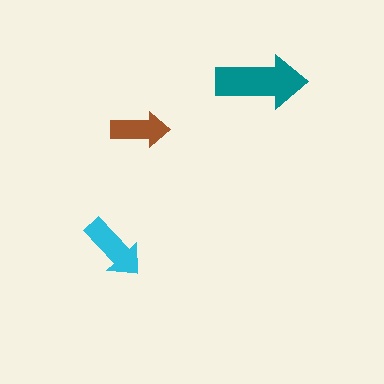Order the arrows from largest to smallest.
the teal one, the cyan one, the brown one.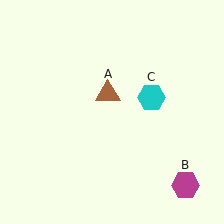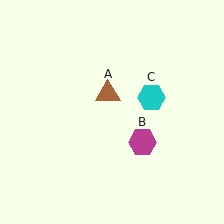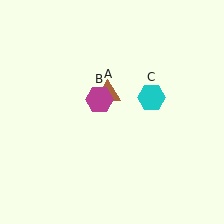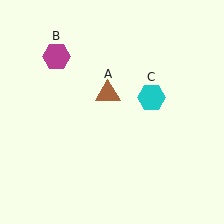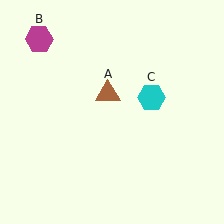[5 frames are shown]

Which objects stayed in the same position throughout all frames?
Brown triangle (object A) and cyan hexagon (object C) remained stationary.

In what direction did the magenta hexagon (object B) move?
The magenta hexagon (object B) moved up and to the left.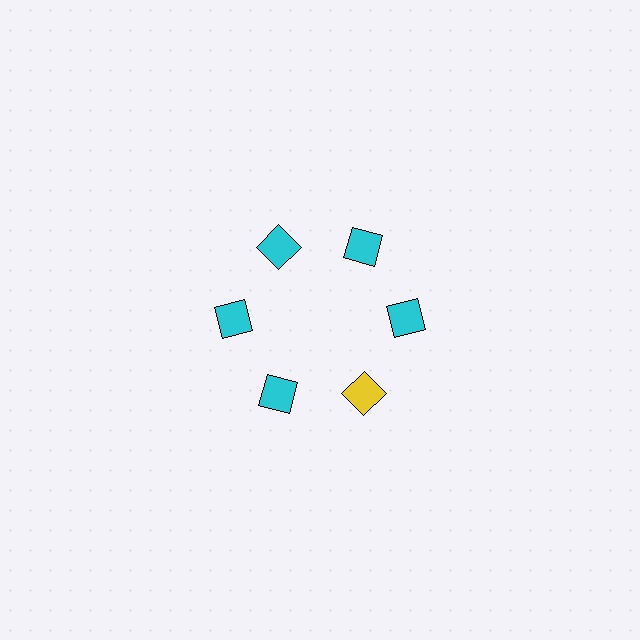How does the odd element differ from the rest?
It has a different color: yellow instead of cyan.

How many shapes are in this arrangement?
There are 6 shapes arranged in a ring pattern.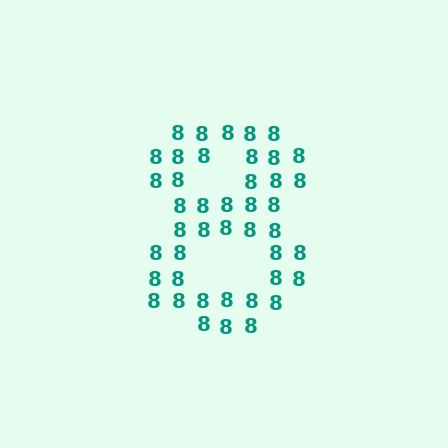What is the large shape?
The large shape is the digit 8.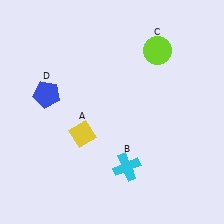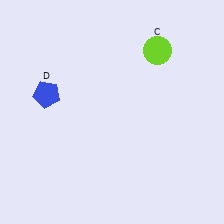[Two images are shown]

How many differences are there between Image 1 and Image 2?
There are 2 differences between the two images.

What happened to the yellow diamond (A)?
The yellow diamond (A) was removed in Image 2. It was in the bottom-left area of Image 1.